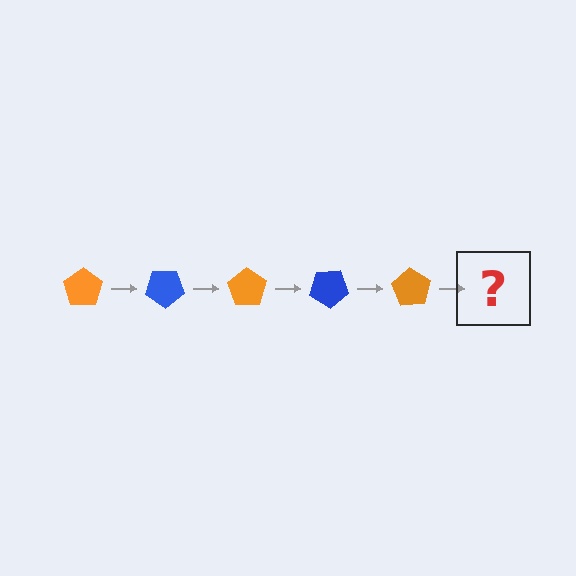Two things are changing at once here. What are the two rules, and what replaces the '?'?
The two rules are that it rotates 35 degrees each step and the color cycles through orange and blue. The '?' should be a blue pentagon, rotated 175 degrees from the start.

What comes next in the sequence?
The next element should be a blue pentagon, rotated 175 degrees from the start.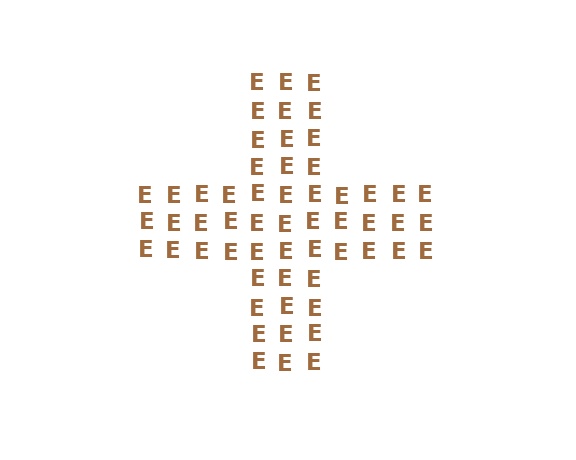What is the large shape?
The large shape is a cross.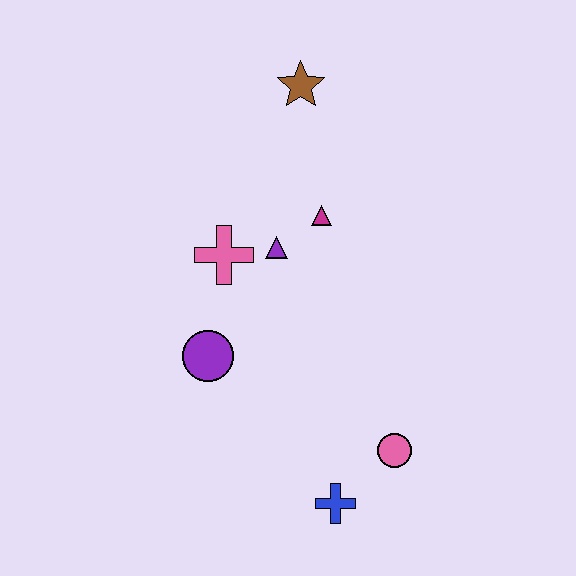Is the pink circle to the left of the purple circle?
No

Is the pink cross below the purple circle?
No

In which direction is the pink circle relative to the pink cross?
The pink circle is below the pink cross.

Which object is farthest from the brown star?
The blue cross is farthest from the brown star.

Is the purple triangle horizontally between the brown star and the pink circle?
No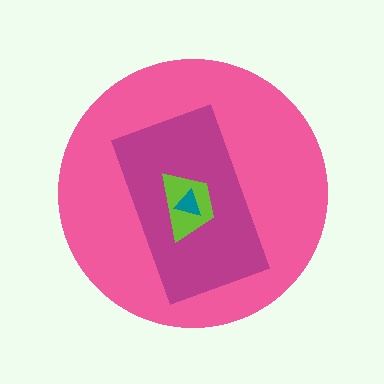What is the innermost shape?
The teal triangle.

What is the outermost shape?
The pink circle.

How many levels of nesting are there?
4.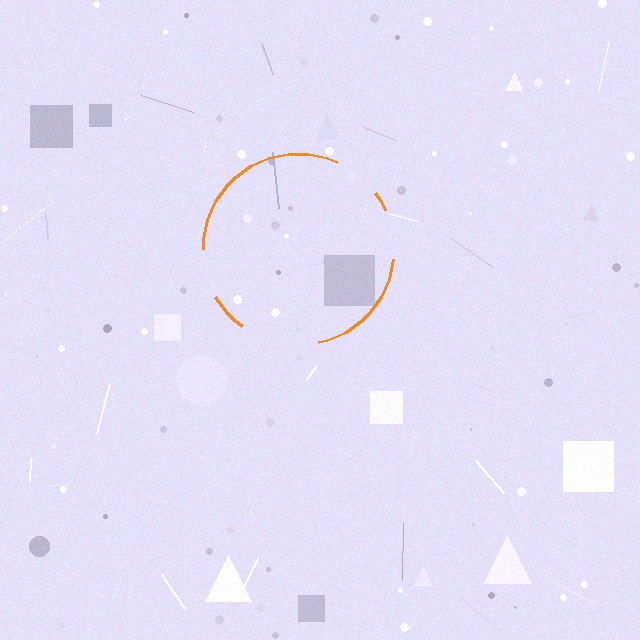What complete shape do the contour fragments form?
The contour fragments form a circle.